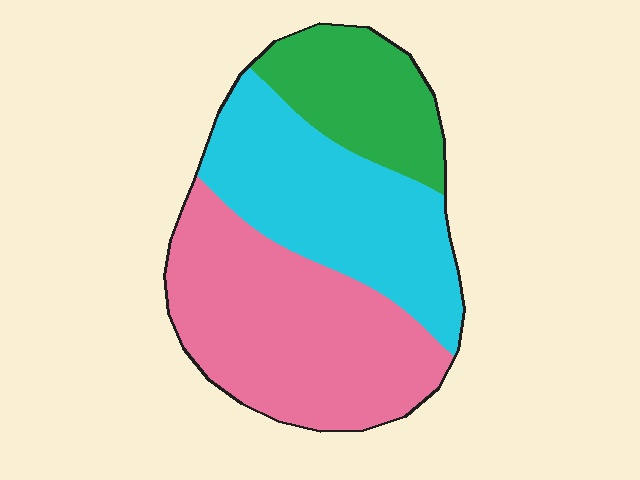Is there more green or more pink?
Pink.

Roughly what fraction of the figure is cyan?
Cyan takes up about three eighths (3/8) of the figure.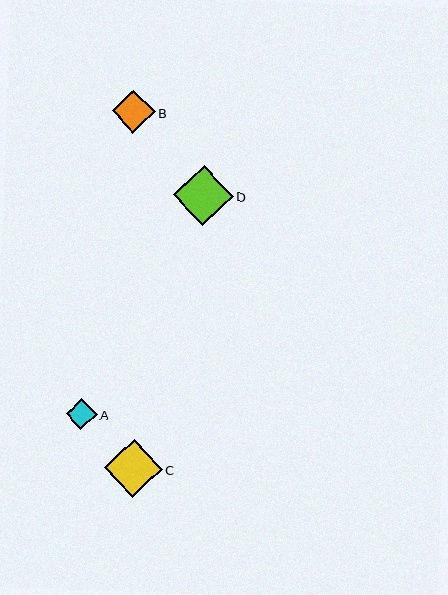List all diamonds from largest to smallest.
From largest to smallest: D, C, B, A.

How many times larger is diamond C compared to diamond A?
Diamond C is approximately 1.9 times the size of diamond A.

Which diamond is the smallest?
Diamond A is the smallest with a size of approximately 30 pixels.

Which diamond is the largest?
Diamond D is the largest with a size of approximately 60 pixels.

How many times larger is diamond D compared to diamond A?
Diamond D is approximately 2.0 times the size of diamond A.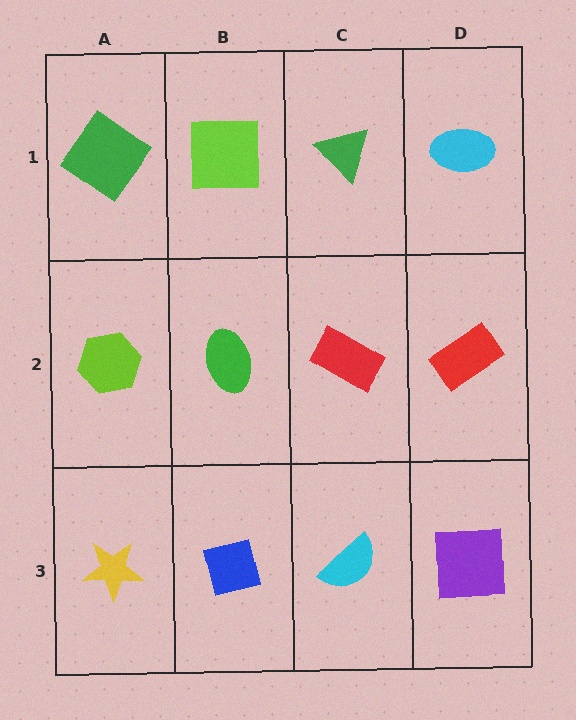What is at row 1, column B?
A lime square.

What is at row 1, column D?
A cyan ellipse.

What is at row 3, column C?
A cyan semicircle.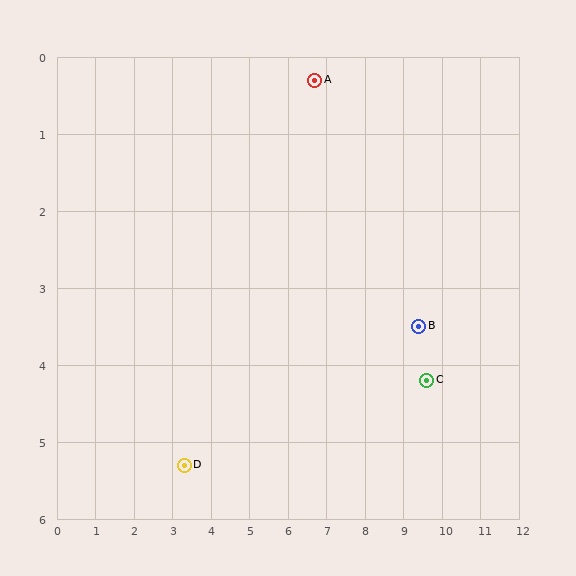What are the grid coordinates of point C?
Point C is at approximately (9.6, 4.2).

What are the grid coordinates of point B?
Point B is at approximately (9.4, 3.5).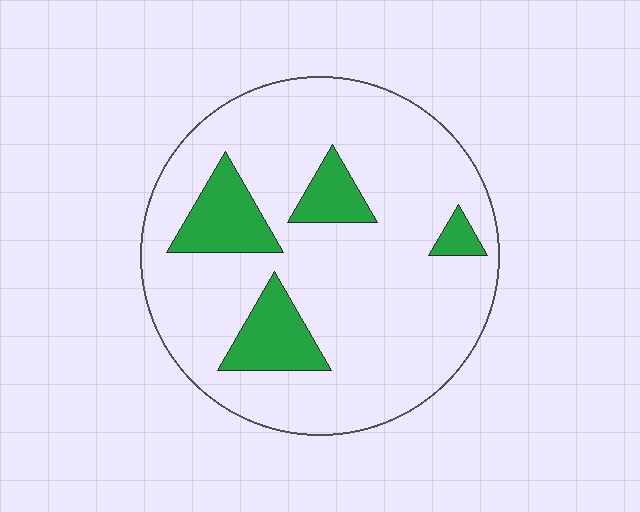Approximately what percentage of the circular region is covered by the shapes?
Approximately 15%.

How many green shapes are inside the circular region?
4.